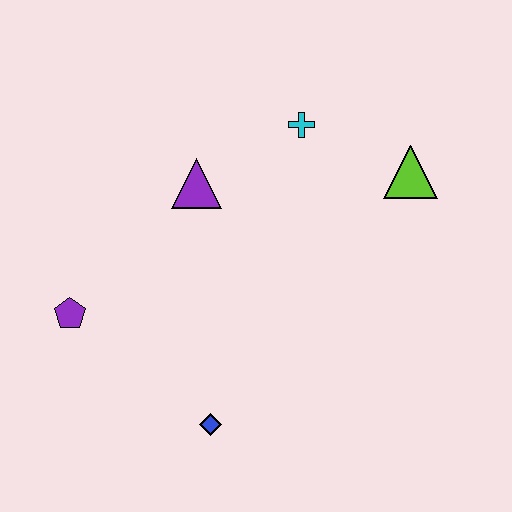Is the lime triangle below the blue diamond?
No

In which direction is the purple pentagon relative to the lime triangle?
The purple pentagon is to the left of the lime triangle.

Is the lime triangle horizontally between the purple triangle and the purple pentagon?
No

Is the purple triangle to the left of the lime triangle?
Yes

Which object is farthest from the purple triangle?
The blue diamond is farthest from the purple triangle.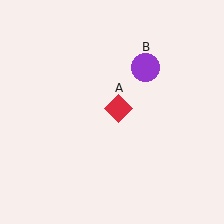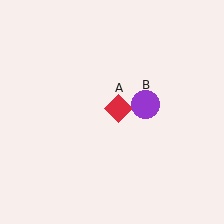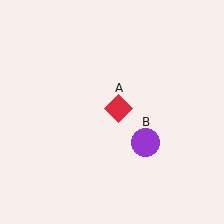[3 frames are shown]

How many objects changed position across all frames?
1 object changed position: purple circle (object B).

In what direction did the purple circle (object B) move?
The purple circle (object B) moved down.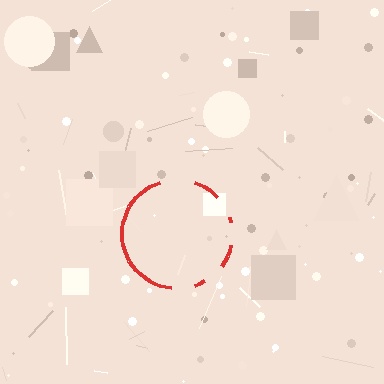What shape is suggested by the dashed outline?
The dashed outline suggests a circle.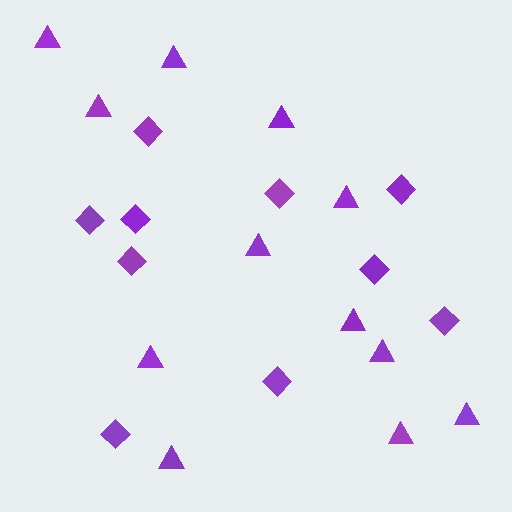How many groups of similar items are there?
There are 2 groups: one group of diamonds (10) and one group of triangles (12).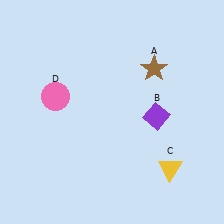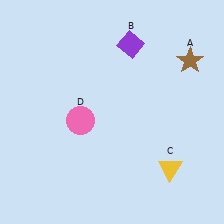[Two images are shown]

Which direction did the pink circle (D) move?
The pink circle (D) moved right.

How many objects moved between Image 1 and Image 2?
3 objects moved between the two images.